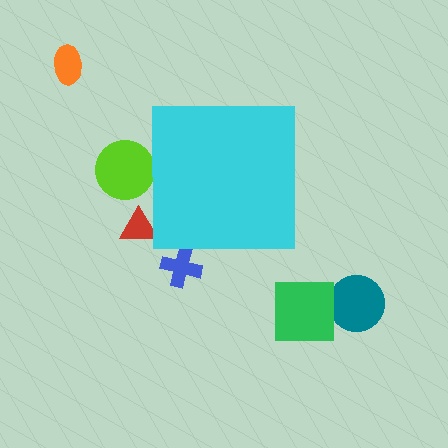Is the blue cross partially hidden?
Yes, the blue cross is partially hidden behind the cyan square.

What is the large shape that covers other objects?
A cyan square.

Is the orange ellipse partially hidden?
No, the orange ellipse is fully visible.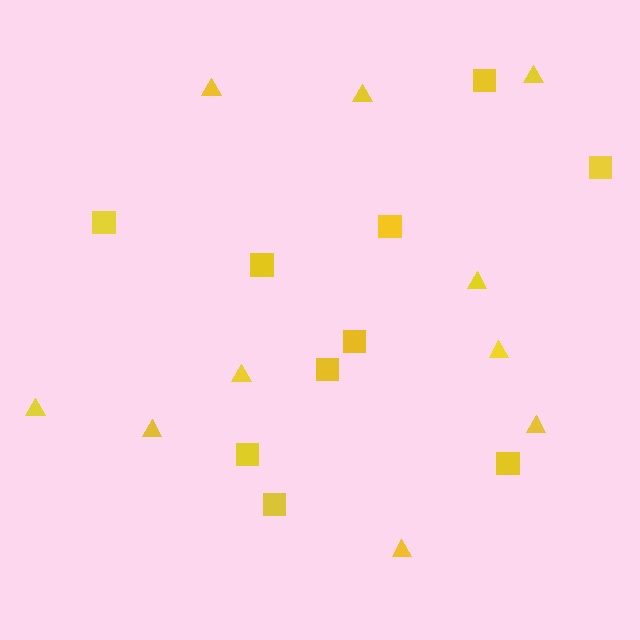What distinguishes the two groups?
There are 2 groups: one group of triangles (10) and one group of squares (10).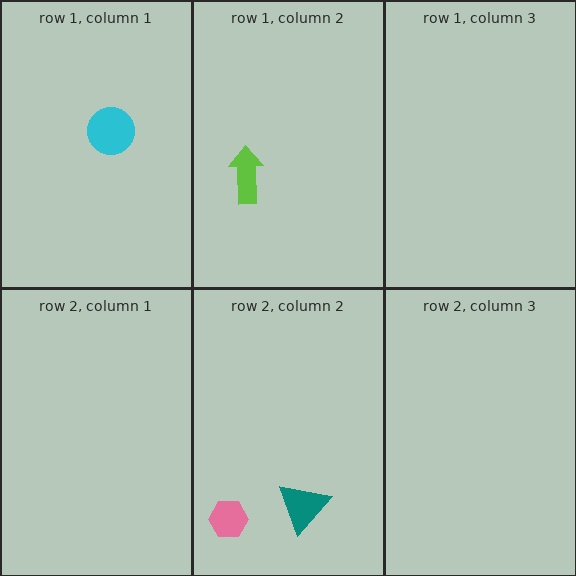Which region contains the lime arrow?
The row 1, column 2 region.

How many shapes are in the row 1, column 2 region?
1.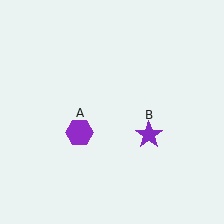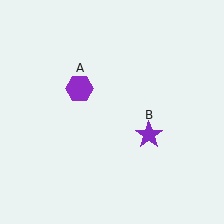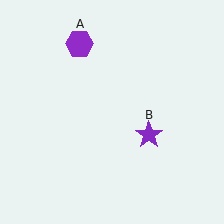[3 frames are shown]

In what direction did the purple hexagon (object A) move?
The purple hexagon (object A) moved up.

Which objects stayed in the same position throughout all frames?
Purple star (object B) remained stationary.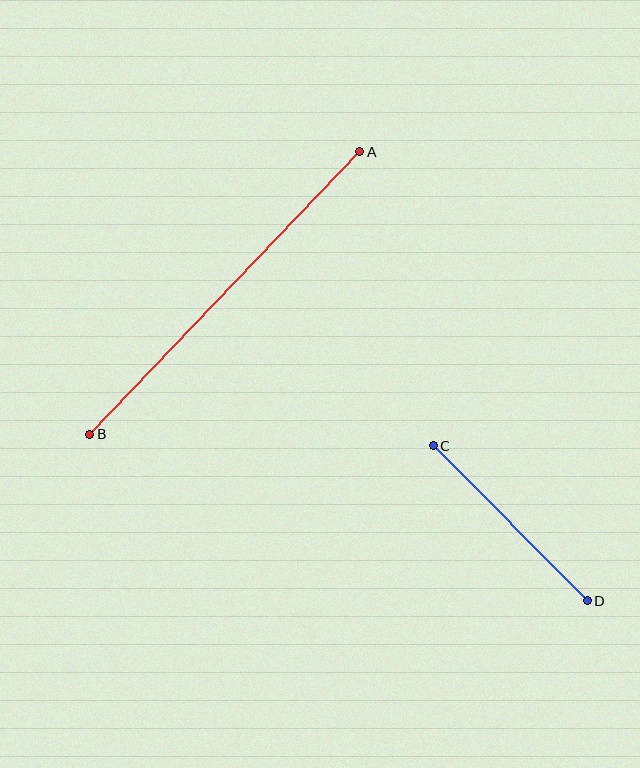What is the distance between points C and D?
The distance is approximately 218 pixels.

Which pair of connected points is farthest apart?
Points A and B are farthest apart.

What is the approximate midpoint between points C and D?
The midpoint is at approximately (510, 523) pixels.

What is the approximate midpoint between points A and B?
The midpoint is at approximately (225, 293) pixels.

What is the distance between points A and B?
The distance is approximately 391 pixels.